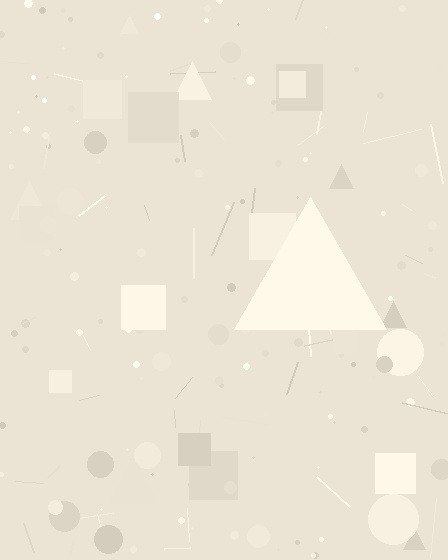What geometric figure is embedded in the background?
A triangle is embedded in the background.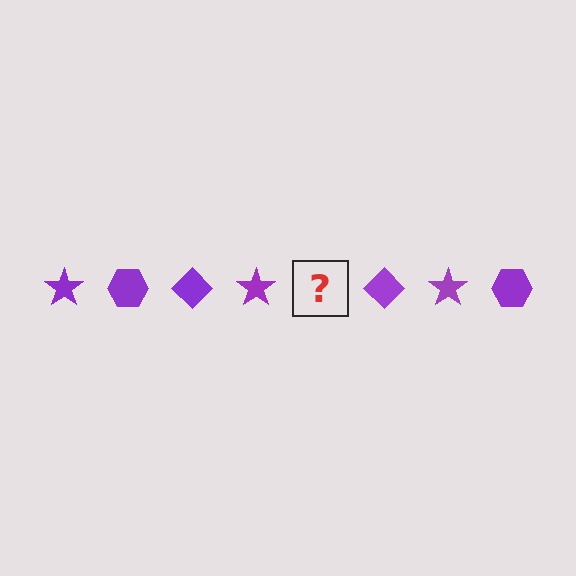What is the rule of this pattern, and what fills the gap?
The rule is that the pattern cycles through star, hexagon, diamond shapes in purple. The gap should be filled with a purple hexagon.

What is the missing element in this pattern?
The missing element is a purple hexagon.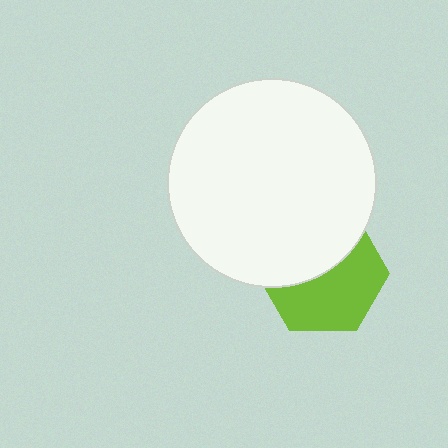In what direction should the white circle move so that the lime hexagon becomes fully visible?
The white circle should move up. That is the shortest direction to clear the overlap and leave the lime hexagon fully visible.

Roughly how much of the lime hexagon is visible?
About half of it is visible (roughly 54%).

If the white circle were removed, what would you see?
You would see the complete lime hexagon.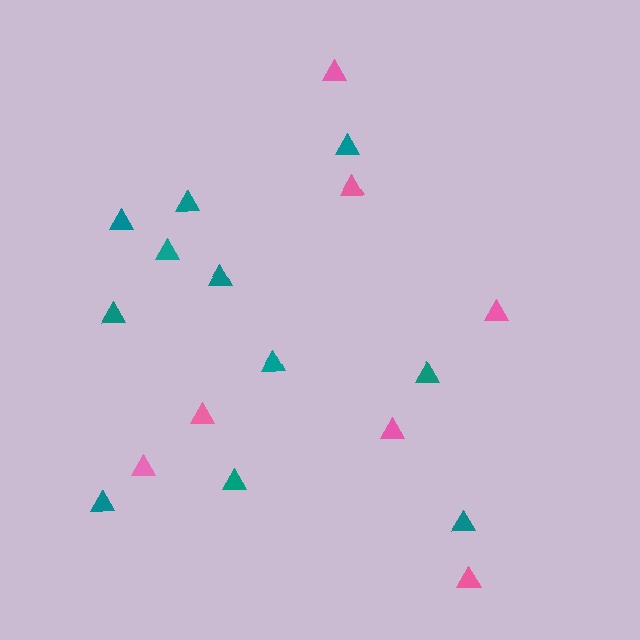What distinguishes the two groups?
There are 2 groups: one group of pink triangles (7) and one group of teal triangles (11).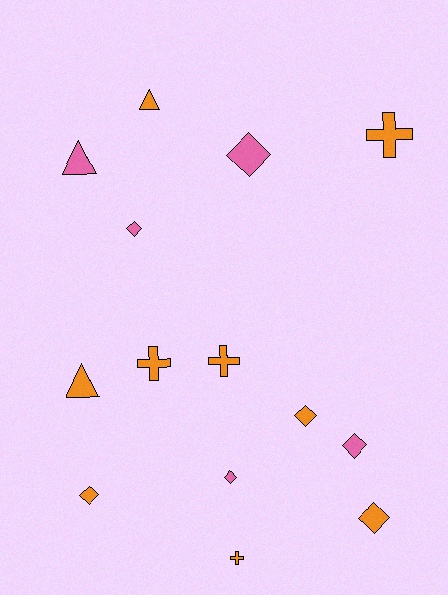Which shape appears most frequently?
Diamond, with 7 objects.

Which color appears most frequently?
Orange, with 9 objects.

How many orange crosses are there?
There are 4 orange crosses.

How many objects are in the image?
There are 14 objects.